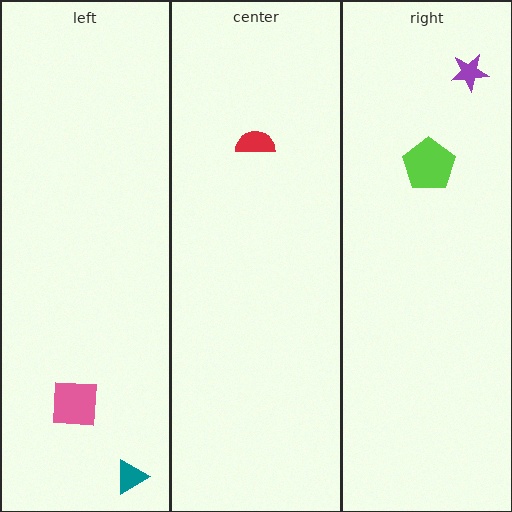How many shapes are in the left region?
2.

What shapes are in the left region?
The teal triangle, the pink square.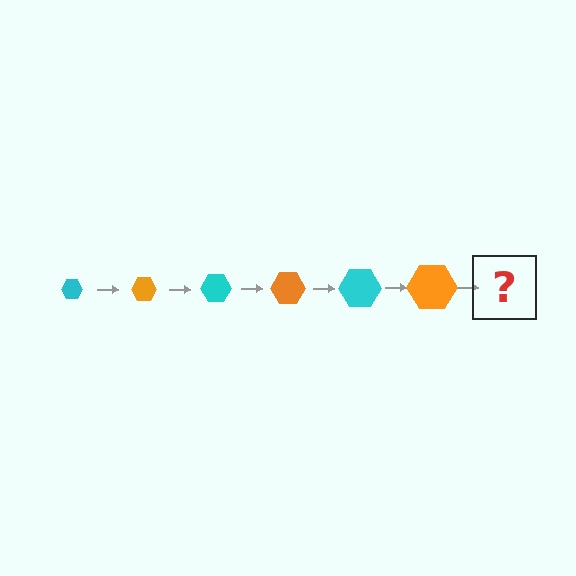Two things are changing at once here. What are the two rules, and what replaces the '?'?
The two rules are that the hexagon grows larger each step and the color cycles through cyan and orange. The '?' should be a cyan hexagon, larger than the previous one.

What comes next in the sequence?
The next element should be a cyan hexagon, larger than the previous one.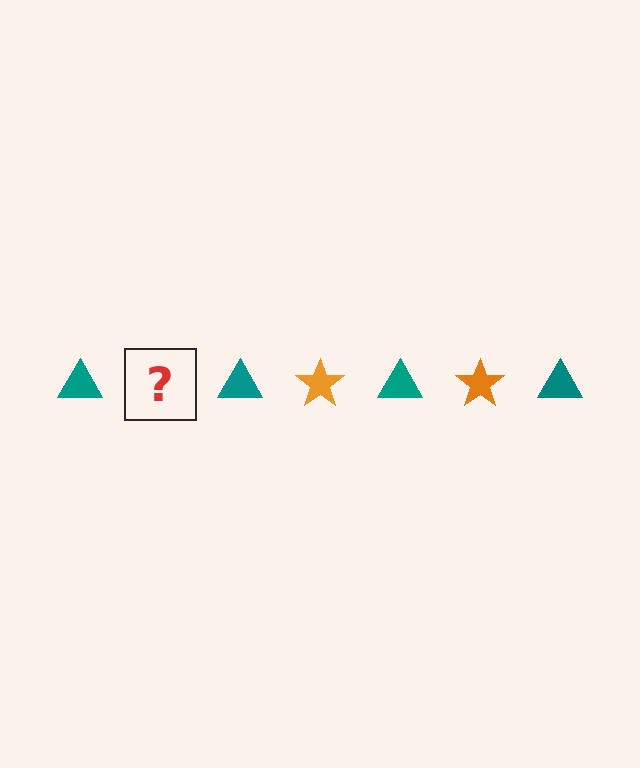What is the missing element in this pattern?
The missing element is an orange star.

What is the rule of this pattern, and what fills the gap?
The rule is that the pattern alternates between teal triangle and orange star. The gap should be filled with an orange star.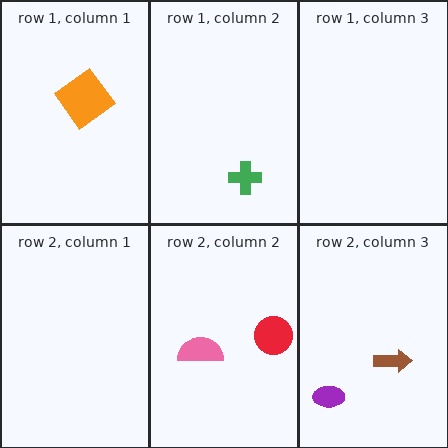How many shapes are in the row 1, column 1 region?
1.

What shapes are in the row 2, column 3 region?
The brown arrow, the purple ellipse.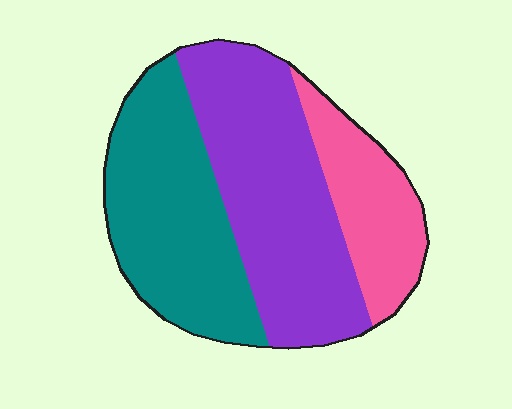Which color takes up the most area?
Purple, at roughly 45%.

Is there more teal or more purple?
Purple.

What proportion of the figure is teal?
Teal takes up between a quarter and a half of the figure.